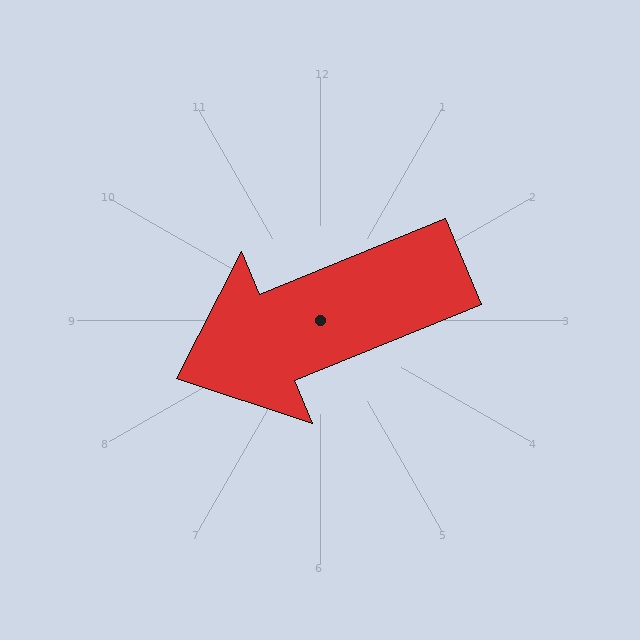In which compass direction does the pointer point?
West.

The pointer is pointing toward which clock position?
Roughly 8 o'clock.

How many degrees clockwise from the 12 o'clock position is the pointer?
Approximately 248 degrees.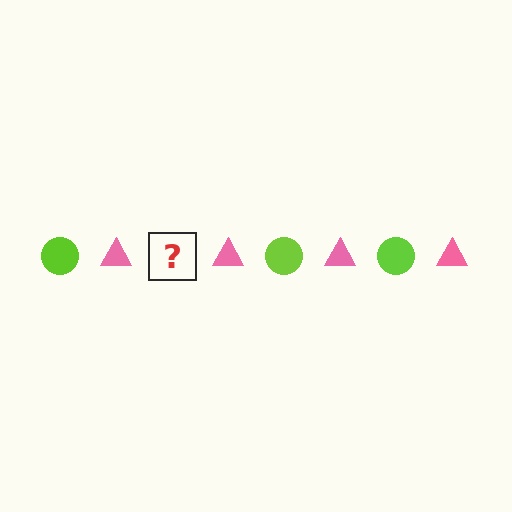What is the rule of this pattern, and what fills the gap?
The rule is that the pattern alternates between lime circle and pink triangle. The gap should be filled with a lime circle.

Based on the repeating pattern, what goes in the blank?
The blank should be a lime circle.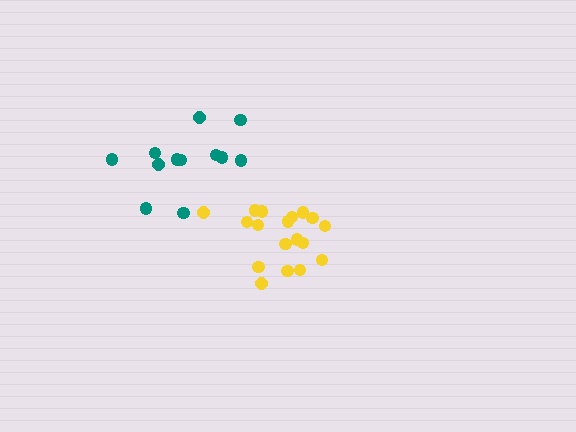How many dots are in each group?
Group 1: 18 dots, Group 2: 12 dots (30 total).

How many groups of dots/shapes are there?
There are 2 groups.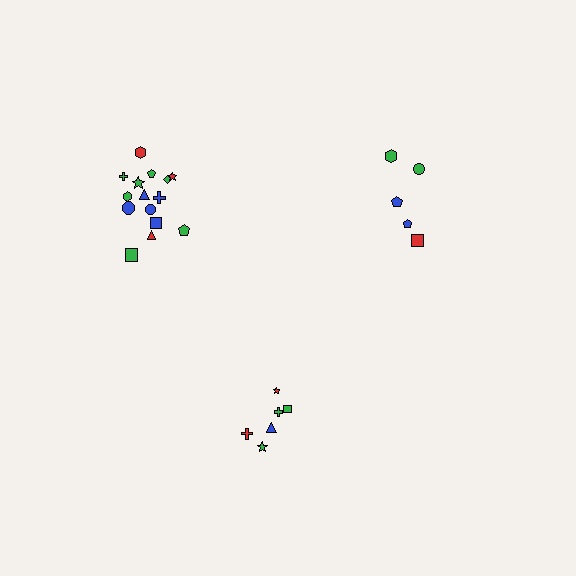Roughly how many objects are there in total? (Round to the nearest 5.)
Roughly 25 objects in total.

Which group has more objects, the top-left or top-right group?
The top-left group.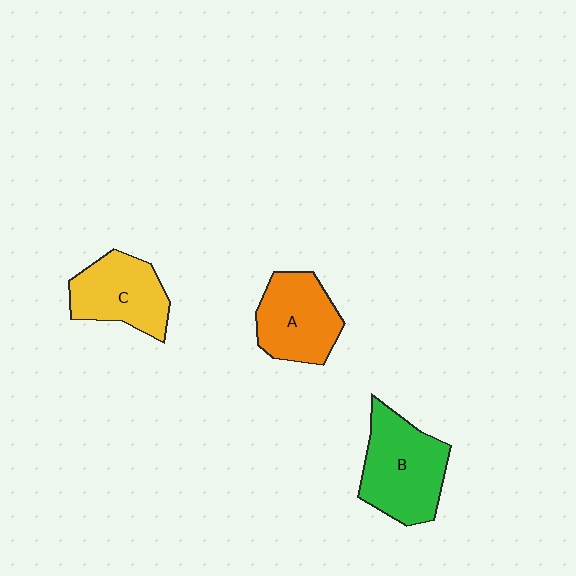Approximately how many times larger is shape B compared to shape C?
Approximately 1.3 times.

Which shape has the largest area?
Shape B (green).